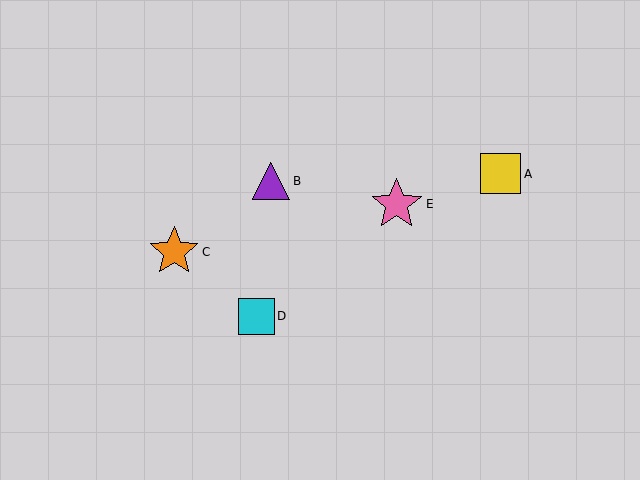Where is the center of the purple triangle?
The center of the purple triangle is at (271, 181).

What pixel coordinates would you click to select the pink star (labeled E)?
Click at (397, 204) to select the pink star E.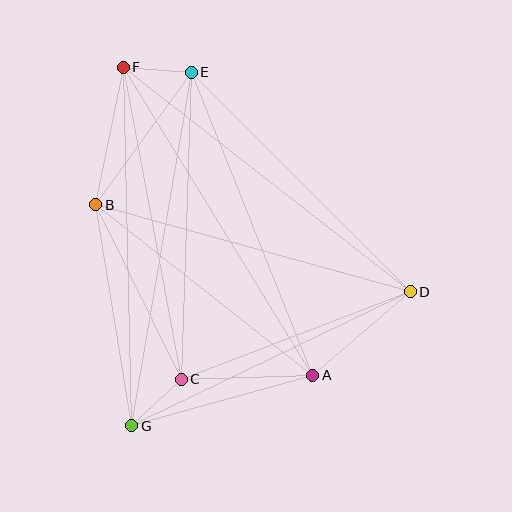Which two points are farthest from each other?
Points D and F are farthest from each other.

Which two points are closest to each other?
Points C and G are closest to each other.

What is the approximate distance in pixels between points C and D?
The distance between C and D is approximately 245 pixels.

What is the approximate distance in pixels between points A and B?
The distance between A and B is approximately 276 pixels.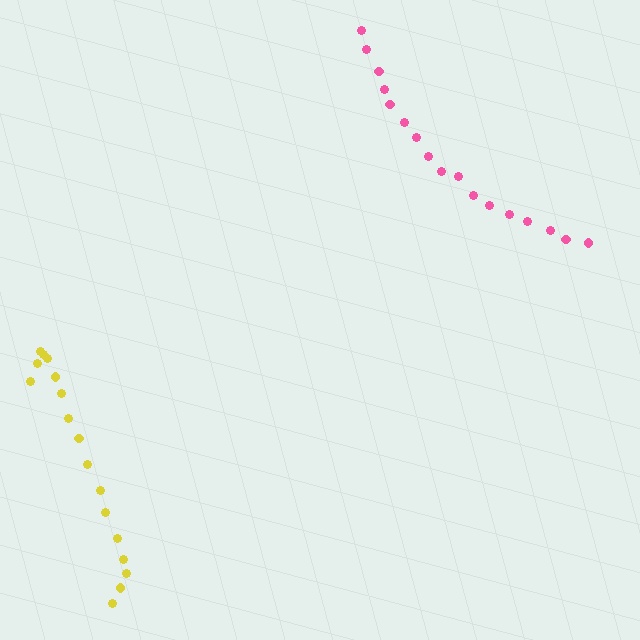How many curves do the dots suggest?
There are 2 distinct paths.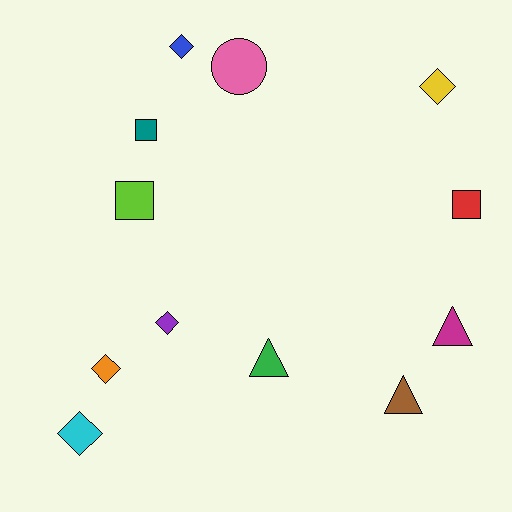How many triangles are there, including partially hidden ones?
There are 3 triangles.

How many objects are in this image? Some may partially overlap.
There are 12 objects.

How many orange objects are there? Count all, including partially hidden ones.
There is 1 orange object.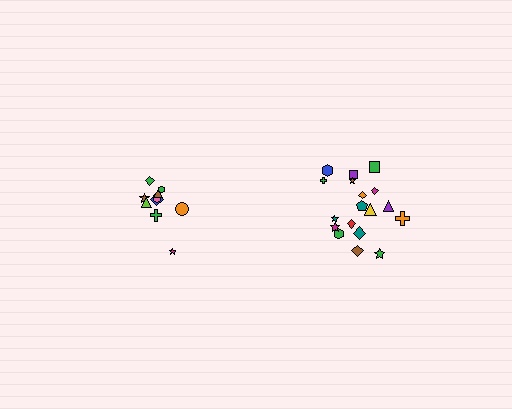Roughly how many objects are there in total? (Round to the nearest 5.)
Roughly 30 objects in total.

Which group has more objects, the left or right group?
The right group.